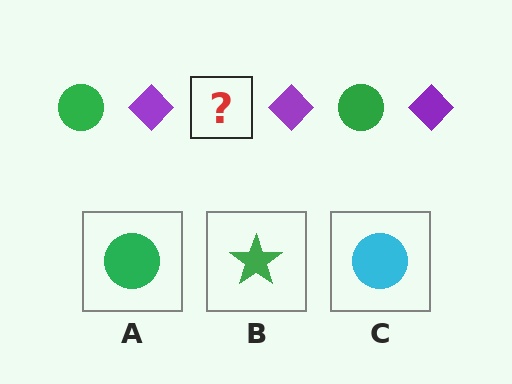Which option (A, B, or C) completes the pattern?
A.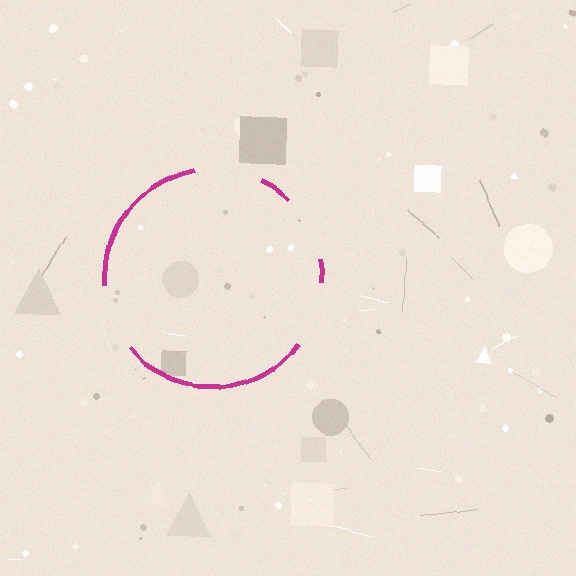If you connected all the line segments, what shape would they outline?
They would outline a circle.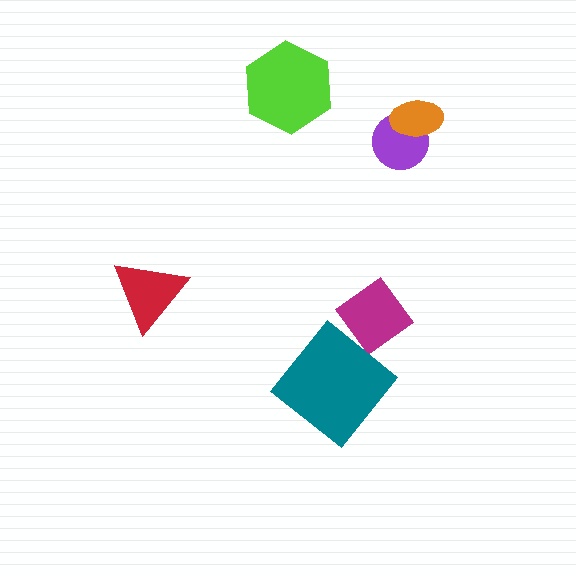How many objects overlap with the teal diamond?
0 objects overlap with the teal diamond.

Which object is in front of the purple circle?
The orange ellipse is in front of the purple circle.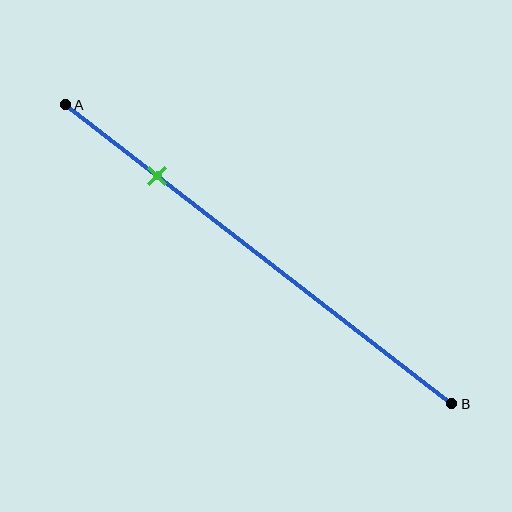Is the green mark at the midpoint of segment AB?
No, the mark is at about 25% from A, not at the 50% midpoint.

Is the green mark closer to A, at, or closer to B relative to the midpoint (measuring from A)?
The green mark is closer to point A than the midpoint of segment AB.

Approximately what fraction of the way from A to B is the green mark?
The green mark is approximately 25% of the way from A to B.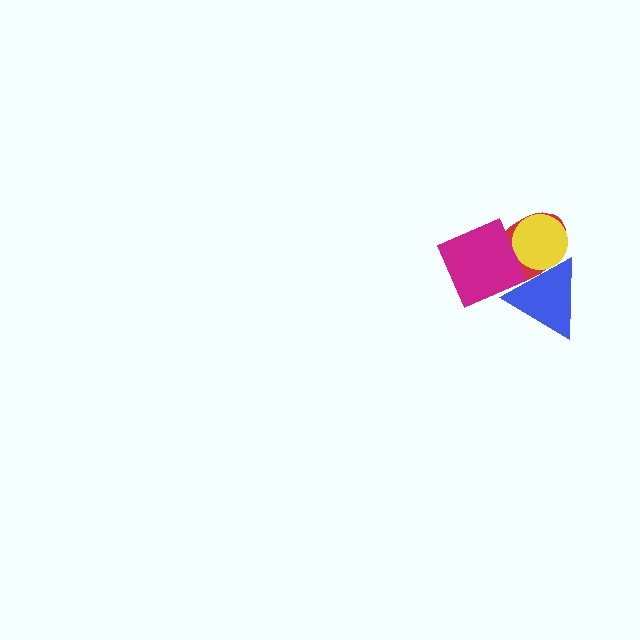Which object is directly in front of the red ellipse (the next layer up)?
The yellow circle is directly in front of the red ellipse.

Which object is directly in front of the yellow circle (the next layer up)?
The blue triangle is directly in front of the yellow circle.